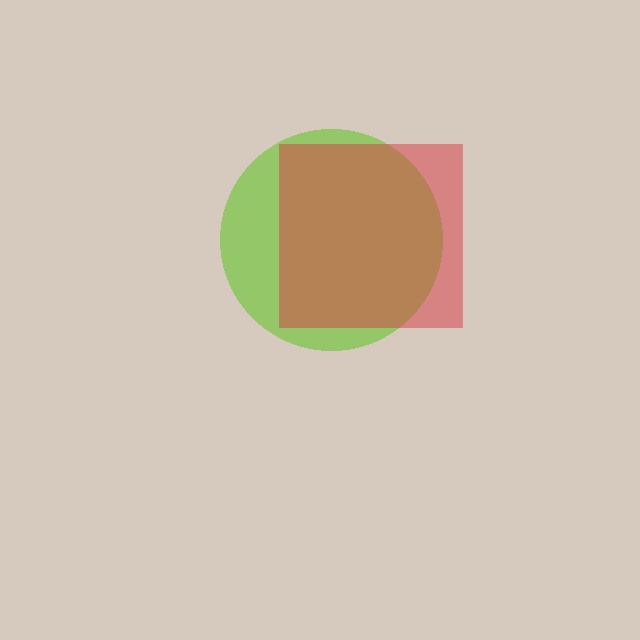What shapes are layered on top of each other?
The layered shapes are: a lime circle, a red square.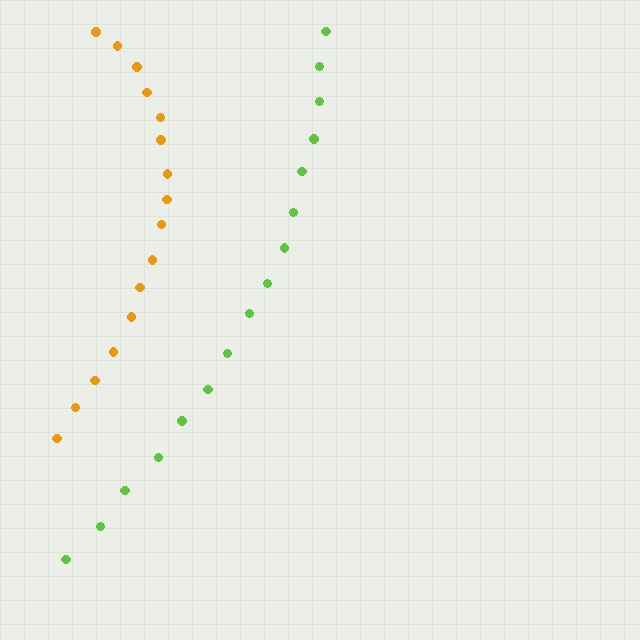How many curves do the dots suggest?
There are 2 distinct paths.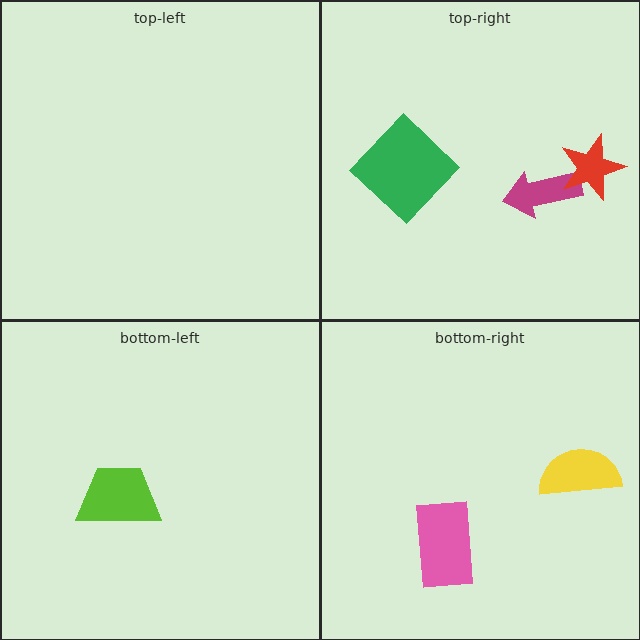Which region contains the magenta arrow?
The top-right region.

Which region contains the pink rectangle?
The bottom-right region.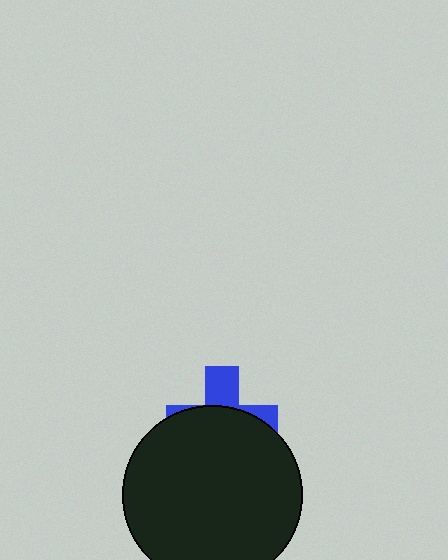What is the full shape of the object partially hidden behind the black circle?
The partially hidden object is a blue cross.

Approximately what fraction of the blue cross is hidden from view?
Roughly 68% of the blue cross is hidden behind the black circle.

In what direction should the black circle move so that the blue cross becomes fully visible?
The black circle should move down. That is the shortest direction to clear the overlap and leave the blue cross fully visible.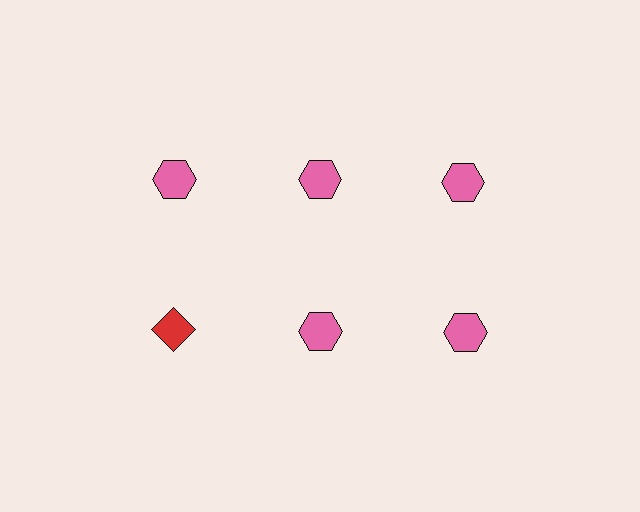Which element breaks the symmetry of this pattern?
The red diamond in the second row, leftmost column breaks the symmetry. All other shapes are pink hexagons.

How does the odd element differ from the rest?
It differs in both color (red instead of pink) and shape (diamond instead of hexagon).